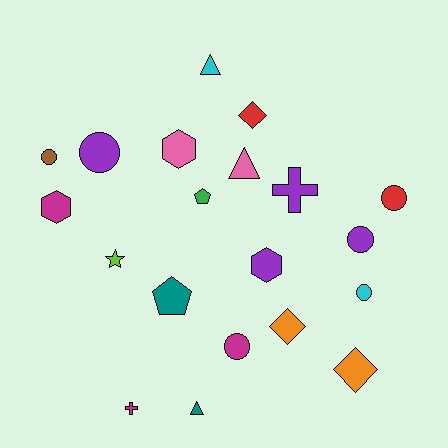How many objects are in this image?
There are 20 objects.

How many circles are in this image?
There are 6 circles.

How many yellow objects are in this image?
There are no yellow objects.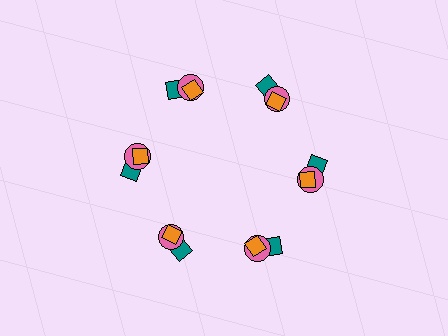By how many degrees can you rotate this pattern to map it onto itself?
The pattern maps onto itself every 60 degrees of rotation.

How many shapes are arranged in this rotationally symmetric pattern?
There are 18 shapes, arranged in 6 groups of 3.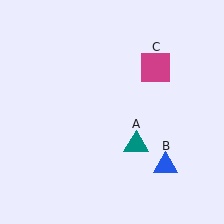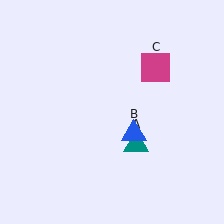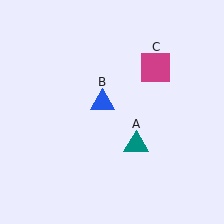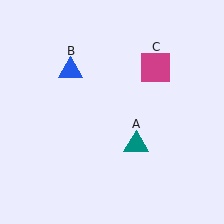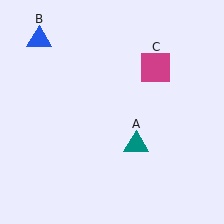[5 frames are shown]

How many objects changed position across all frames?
1 object changed position: blue triangle (object B).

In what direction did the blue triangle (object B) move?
The blue triangle (object B) moved up and to the left.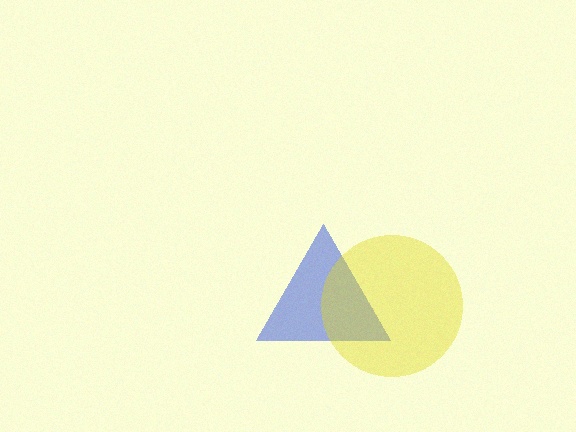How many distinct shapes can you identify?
There are 2 distinct shapes: a blue triangle, a yellow circle.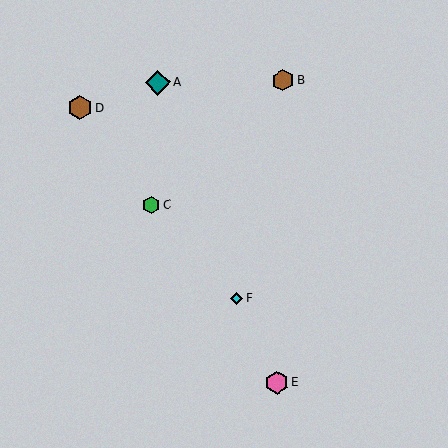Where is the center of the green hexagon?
The center of the green hexagon is at (151, 205).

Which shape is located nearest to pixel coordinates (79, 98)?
The brown hexagon (labeled D) at (80, 108) is nearest to that location.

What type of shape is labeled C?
Shape C is a green hexagon.